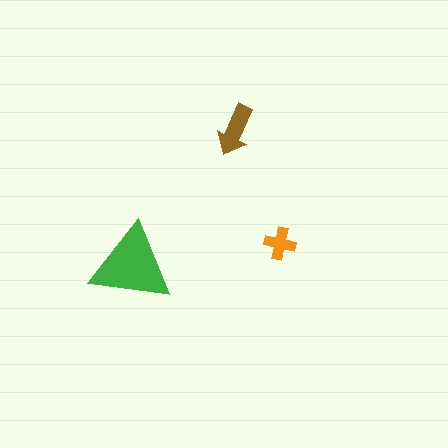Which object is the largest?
The green triangle.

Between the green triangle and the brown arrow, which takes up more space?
The green triangle.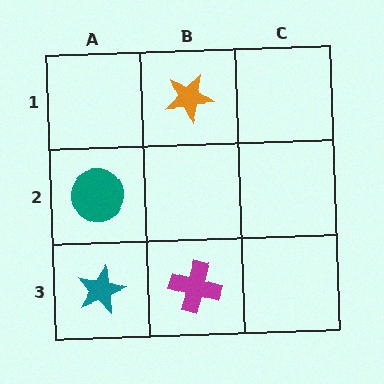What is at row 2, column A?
A teal circle.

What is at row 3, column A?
A teal star.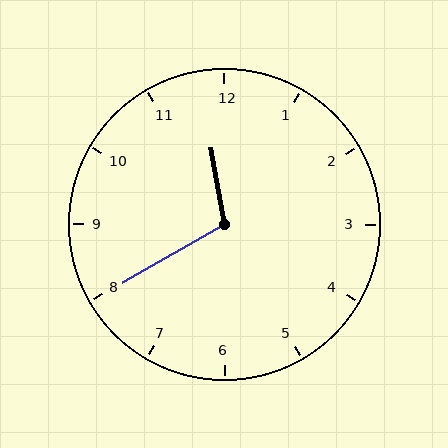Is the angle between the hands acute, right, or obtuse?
It is obtuse.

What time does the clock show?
11:40.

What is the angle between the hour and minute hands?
Approximately 110 degrees.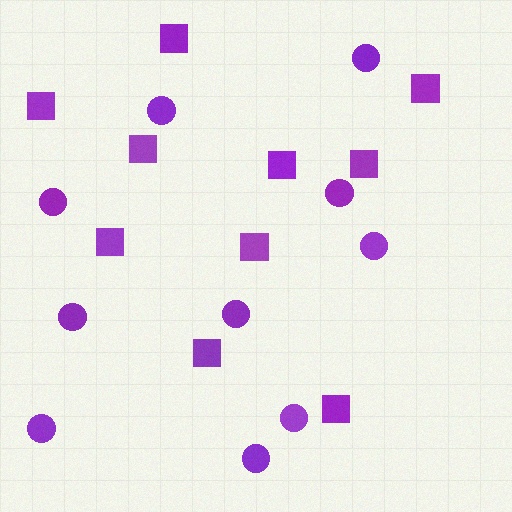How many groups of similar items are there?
There are 2 groups: one group of circles (10) and one group of squares (10).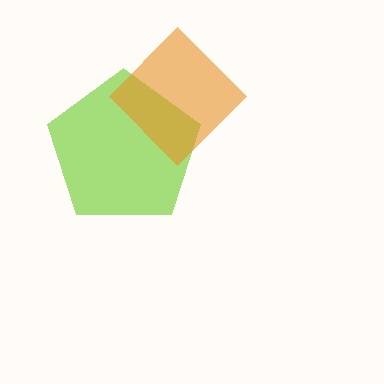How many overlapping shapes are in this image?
There are 2 overlapping shapes in the image.